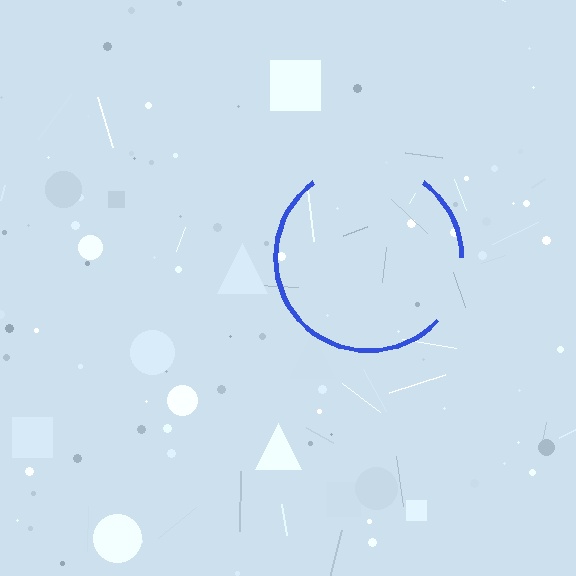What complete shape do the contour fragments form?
The contour fragments form a circle.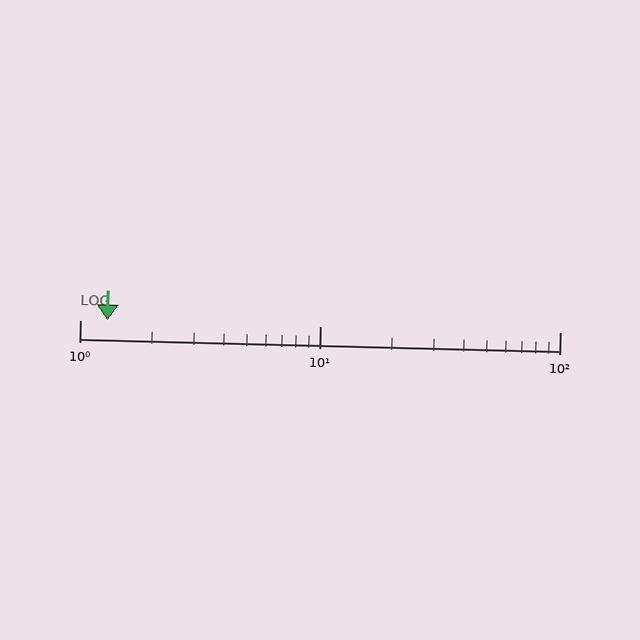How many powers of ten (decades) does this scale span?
The scale spans 2 decades, from 1 to 100.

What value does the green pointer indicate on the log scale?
The pointer indicates approximately 1.3.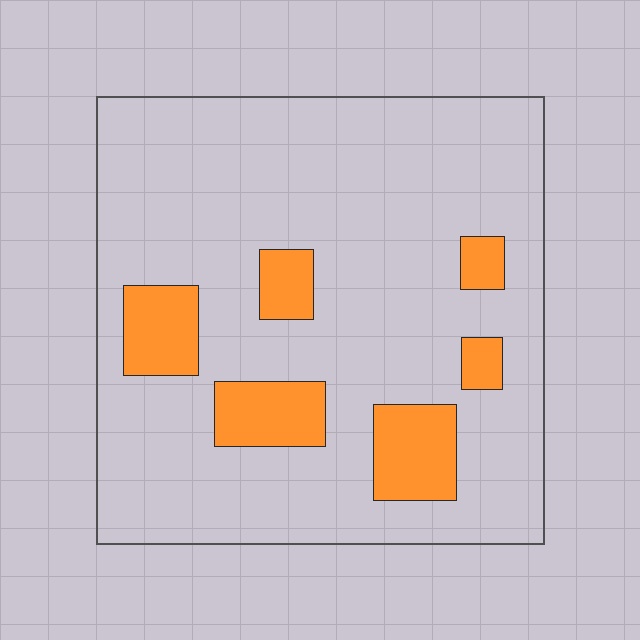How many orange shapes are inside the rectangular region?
6.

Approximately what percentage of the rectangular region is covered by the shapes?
Approximately 15%.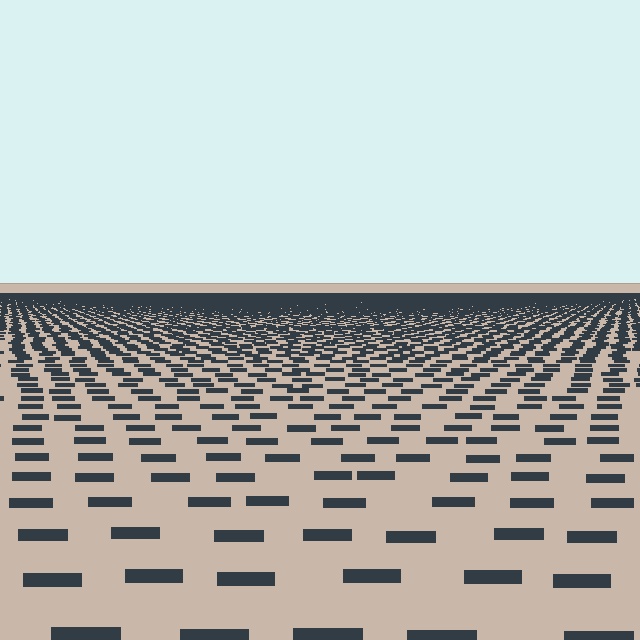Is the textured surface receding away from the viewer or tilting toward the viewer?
The surface is receding away from the viewer. Texture elements get smaller and denser toward the top.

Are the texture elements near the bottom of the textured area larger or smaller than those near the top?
Larger. Near the bottom, elements are closer to the viewer and appear at a bigger on-screen size.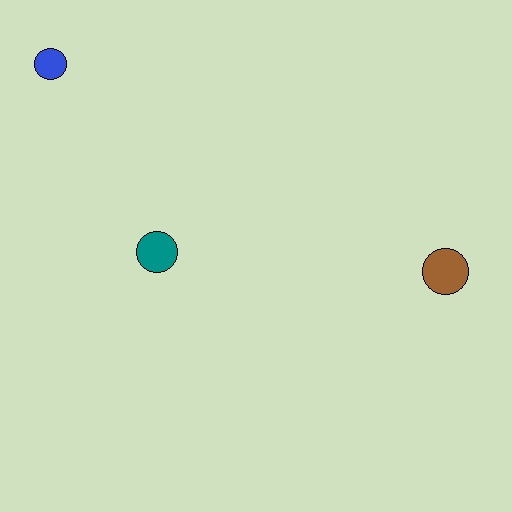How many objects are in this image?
There are 3 objects.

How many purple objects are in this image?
There are no purple objects.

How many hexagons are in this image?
There are no hexagons.